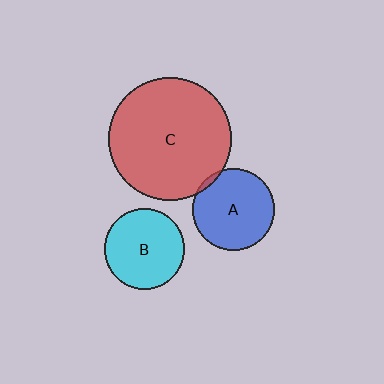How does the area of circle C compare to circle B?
Approximately 2.3 times.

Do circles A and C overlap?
Yes.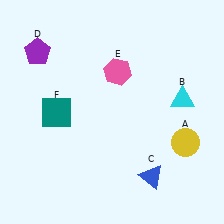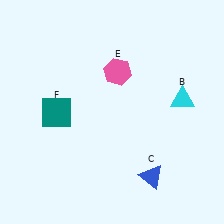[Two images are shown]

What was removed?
The purple pentagon (D), the yellow circle (A) were removed in Image 2.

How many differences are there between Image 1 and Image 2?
There are 2 differences between the two images.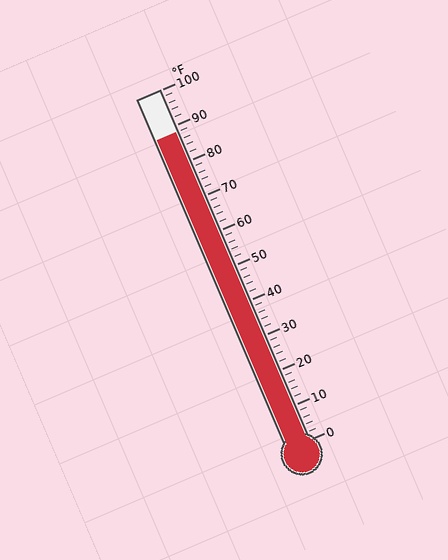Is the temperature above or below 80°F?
The temperature is above 80°F.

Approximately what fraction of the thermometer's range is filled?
The thermometer is filled to approximately 90% of its range.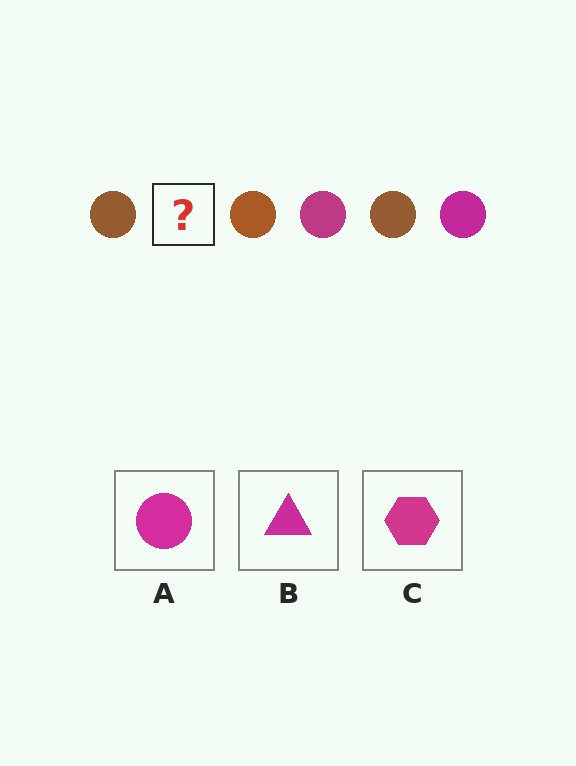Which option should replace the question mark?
Option A.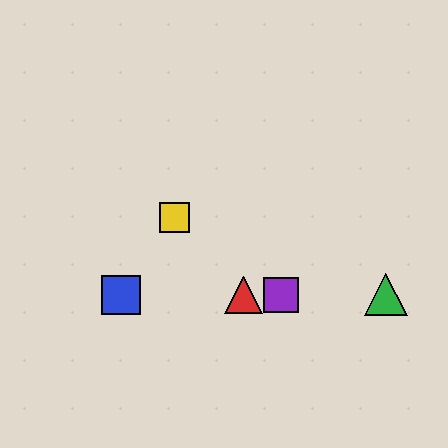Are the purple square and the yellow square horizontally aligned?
No, the purple square is at y≈295 and the yellow square is at y≈217.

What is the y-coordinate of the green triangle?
The green triangle is at y≈295.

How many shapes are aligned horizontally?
4 shapes (the red triangle, the blue square, the green triangle, the purple square) are aligned horizontally.